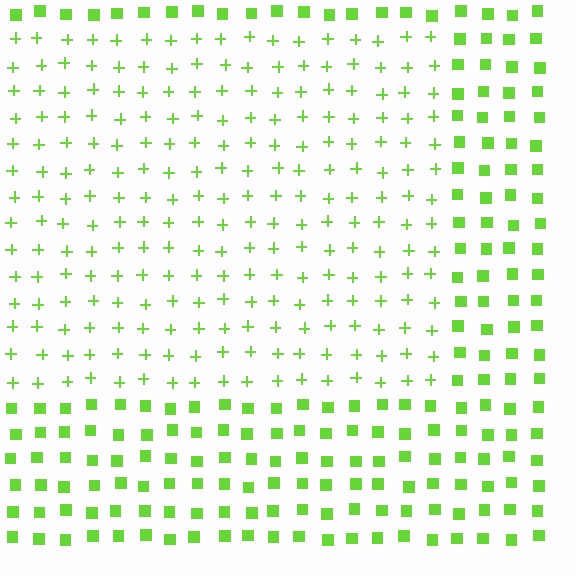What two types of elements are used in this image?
The image uses plus signs inside the rectangle region and squares outside it.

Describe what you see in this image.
The image is filled with small lime elements arranged in a uniform grid. A rectangle-shaped region contains plus signs, while the surrounding area contains squares. The boundary is defined purely by the change in element shape.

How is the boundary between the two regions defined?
The boundary is defined by a change in element shape: plus signs inside vs. squares outside. All elements share the same color and spacing.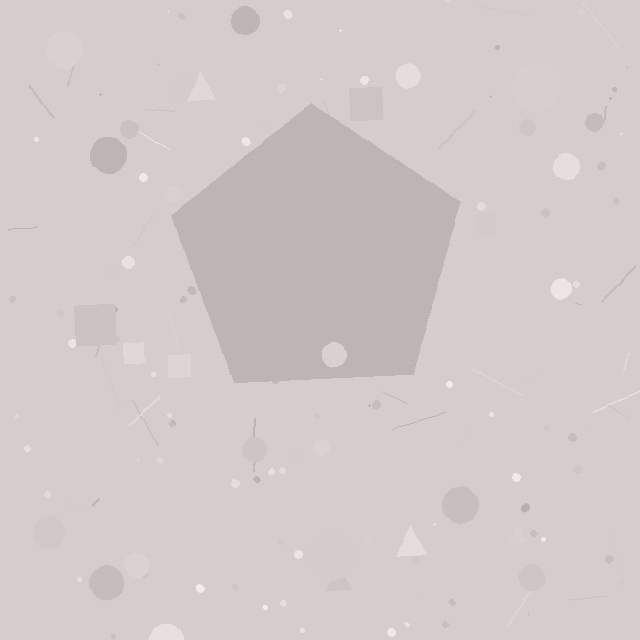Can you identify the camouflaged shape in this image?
The camouflaged shape is a pentagon.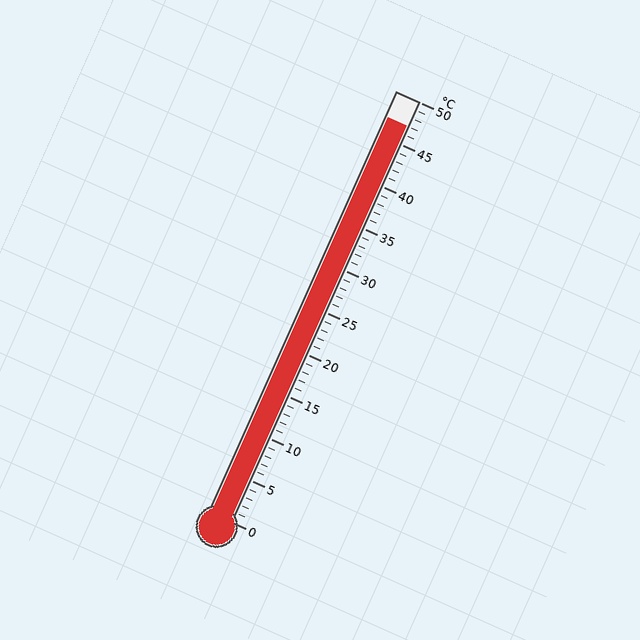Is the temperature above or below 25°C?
The temperature is above 25°C.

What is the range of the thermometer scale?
The thermometer scale ranges from 0°C to 50°C.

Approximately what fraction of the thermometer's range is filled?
The thermometer is filled to approximately 95% of its range.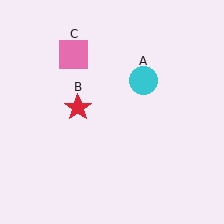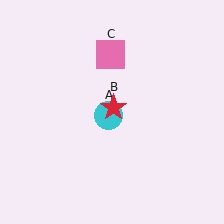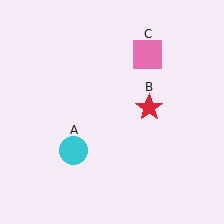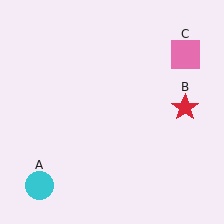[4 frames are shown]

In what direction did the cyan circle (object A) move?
The cyan circle (object A) moved down and to the left.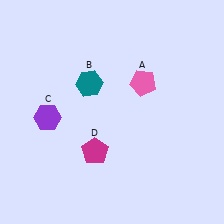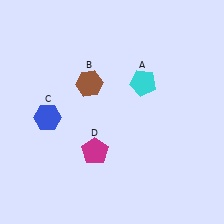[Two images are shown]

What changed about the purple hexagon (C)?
In Image 1, C is purple. In Image 2, it changed to blue.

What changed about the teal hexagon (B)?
In Image 1, B is teal. In Image 2, it changed to brown.